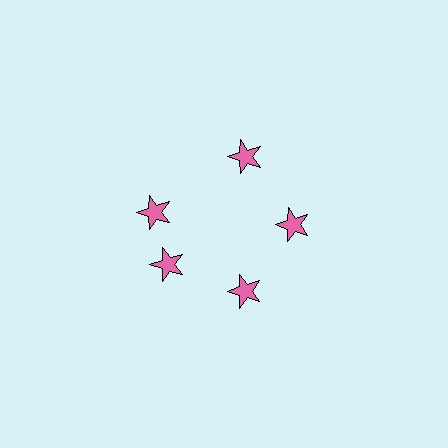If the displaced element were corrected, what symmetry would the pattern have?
It would have 5-fold rotational symmetry — the pattern would map onto itself every 72 degrees.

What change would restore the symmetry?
The symmetry would be restored by rotating it back into even spacing with its neighbors so that all 5 stars sit at equal angles and equal distance from the center.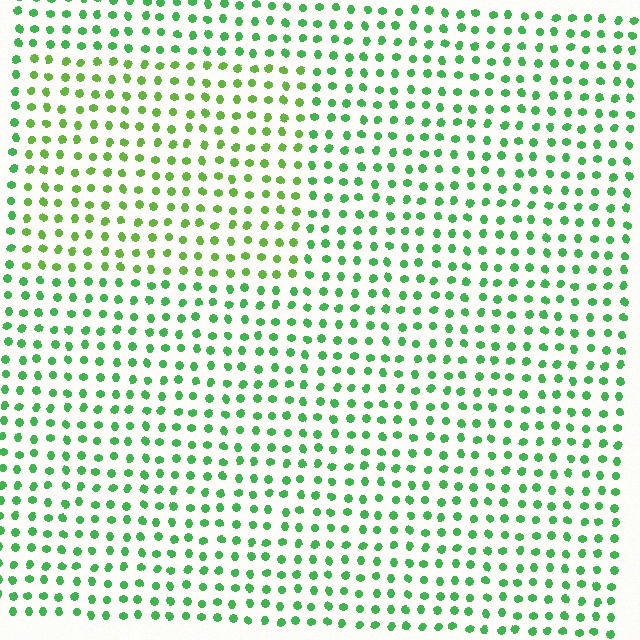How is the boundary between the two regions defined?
The boundary is defined purely by a slight shift in hue (about 28 degrees). Spacing, size, and orientation are identical on both sides.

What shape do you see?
I see a rectangle.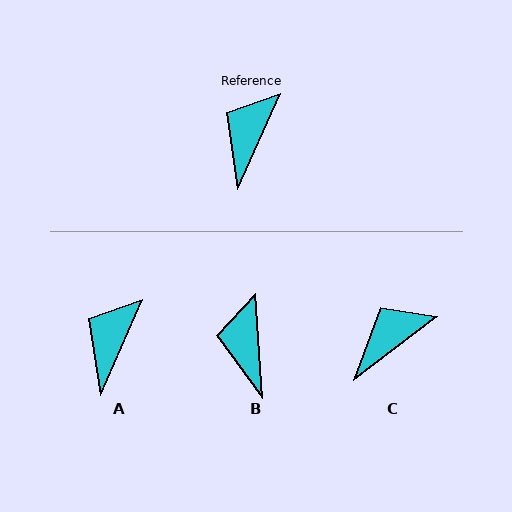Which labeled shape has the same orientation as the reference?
A.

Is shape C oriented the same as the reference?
No, it is off by about 29 degrees.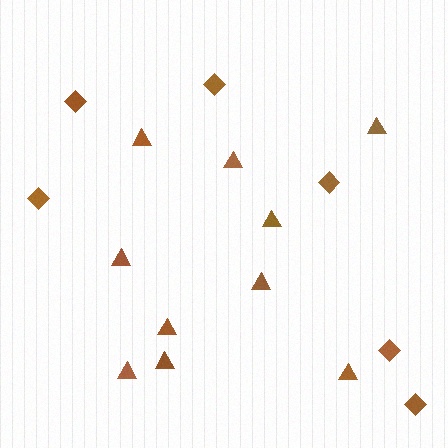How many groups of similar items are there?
There are 2 groups: one group of triangles (10) and one group of diamonds (6).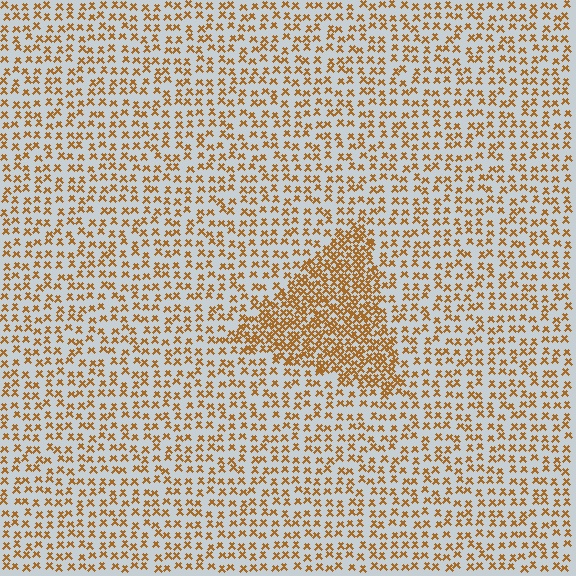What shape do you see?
I see a triangle.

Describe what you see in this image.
The image contains small brown elements arranged at two different densities. A triangle-shaped region is visible where the elements are more densely packed than the surrounding area.